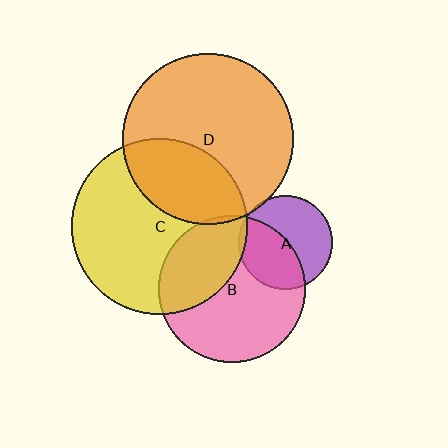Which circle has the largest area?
Circle C (yellow).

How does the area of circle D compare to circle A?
Approximately 3.3 times.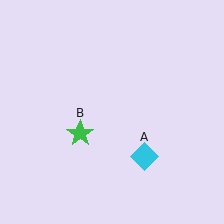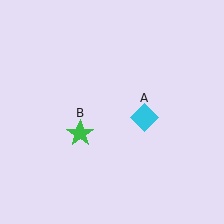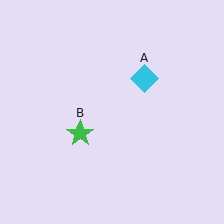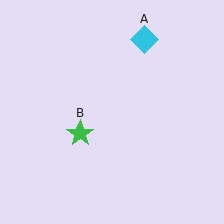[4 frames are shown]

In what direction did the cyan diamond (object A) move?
The cyan diamond (object A) moved up.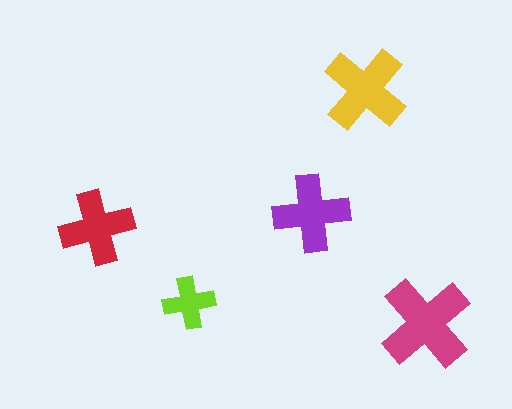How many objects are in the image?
There are 5 objects in the image.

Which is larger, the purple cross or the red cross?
The purple one.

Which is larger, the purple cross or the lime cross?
The purple one.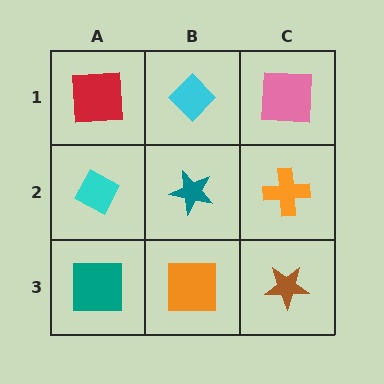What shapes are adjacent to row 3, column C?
An orange cross (row 2, column C), an orange square (row 3, column B).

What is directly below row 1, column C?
An orange cross.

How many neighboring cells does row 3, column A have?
2.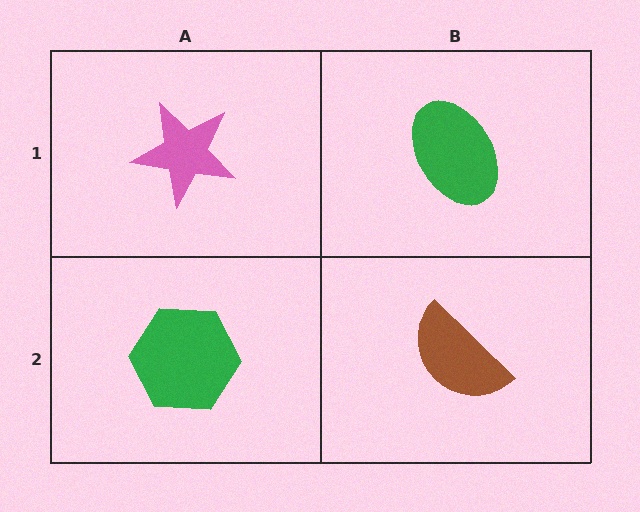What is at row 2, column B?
A brown semicircle.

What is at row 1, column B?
A green ellipse.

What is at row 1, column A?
A pink star.